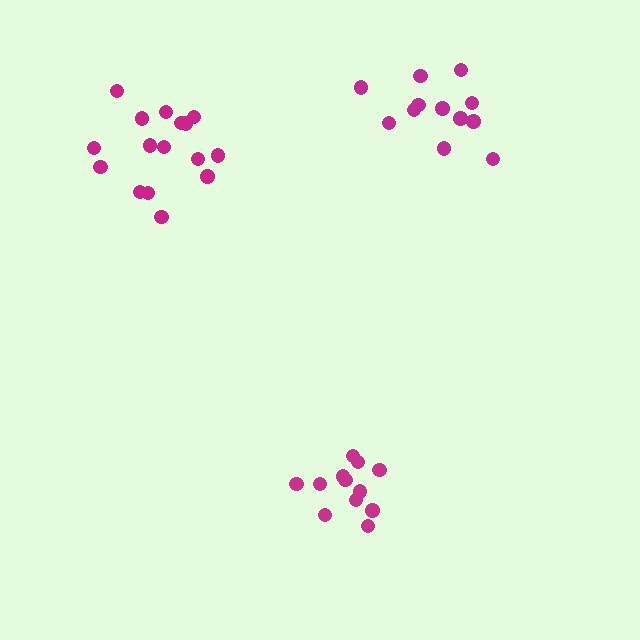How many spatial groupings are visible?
There are 3 spatial groupings.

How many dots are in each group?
Group 1: 12 dots, Group 2: 12 dots, Group 3: 16 dots (40 total).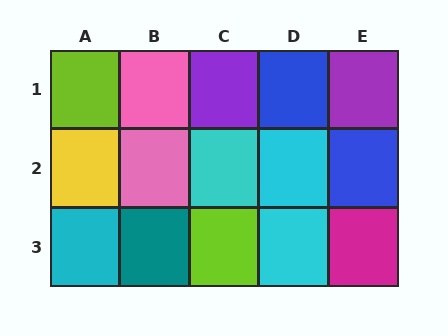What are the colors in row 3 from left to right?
Cyan, teal, lime, cyan, magenta.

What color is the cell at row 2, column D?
Cyan.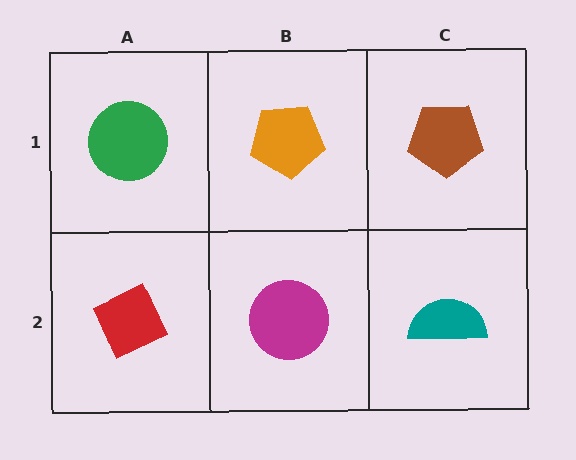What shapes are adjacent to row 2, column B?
An orange pentagon (row 1, column B), a red diamond (row 2, column A), a teal semicircle (row 2, column C).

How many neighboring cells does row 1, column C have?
2.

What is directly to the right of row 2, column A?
A magenta circle.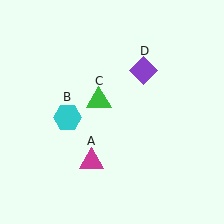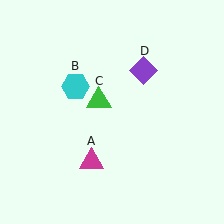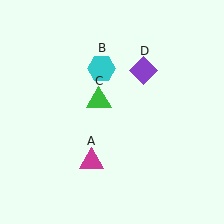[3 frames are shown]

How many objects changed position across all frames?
1 object changed position: cyan hexagon (object B).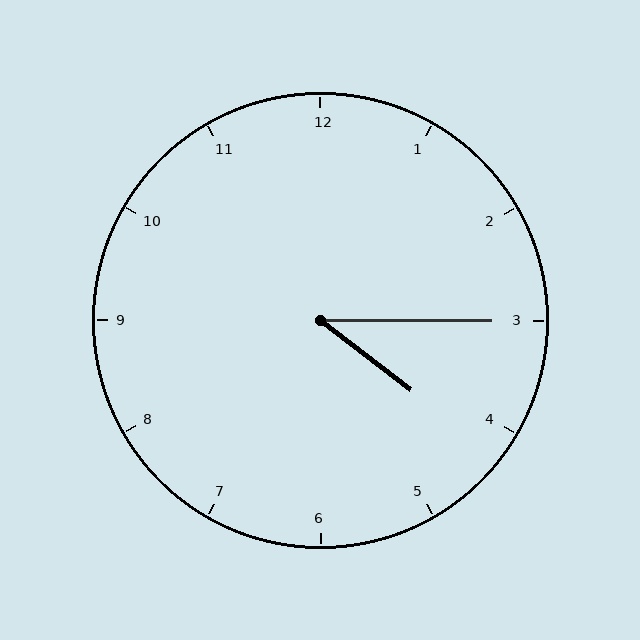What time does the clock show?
4:15.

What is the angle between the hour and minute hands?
Approximately 38 degrees.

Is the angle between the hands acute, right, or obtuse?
It is acute.